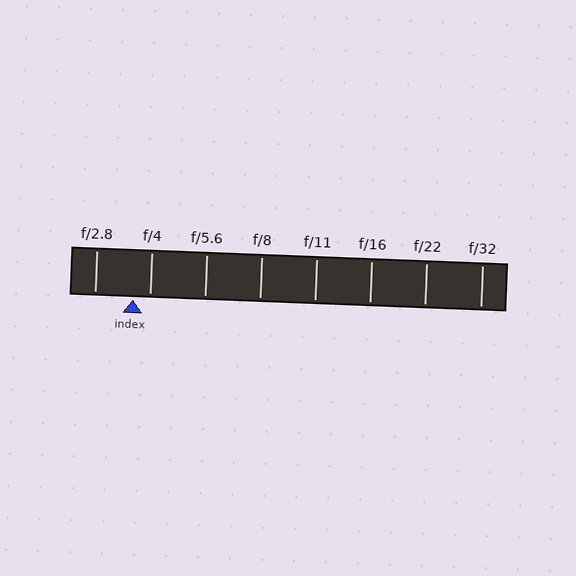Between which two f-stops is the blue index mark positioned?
The index mark is between f/2.8 and f/4.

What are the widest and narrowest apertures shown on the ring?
The widest aperture shown is f/2.8 and the narrowest is f/32.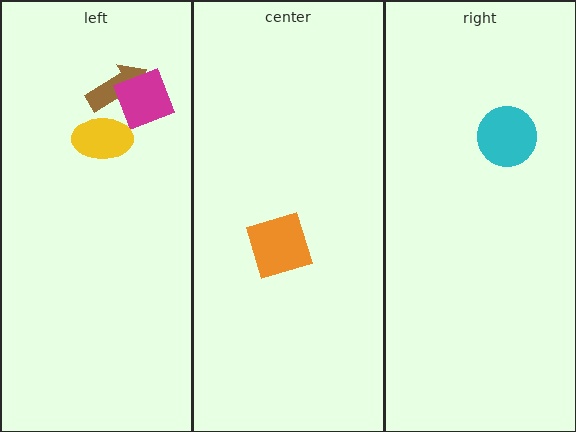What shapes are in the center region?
The orange square.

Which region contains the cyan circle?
The right region.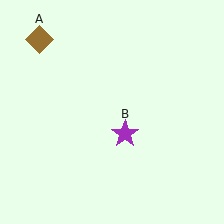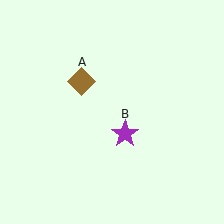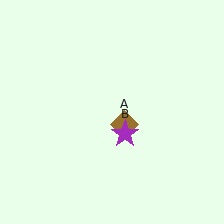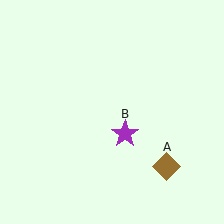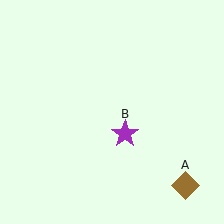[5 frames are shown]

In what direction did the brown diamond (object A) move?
The brown diamond (object A) moved down and to the right.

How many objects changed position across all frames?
1 object changed position: brown diamond (object A).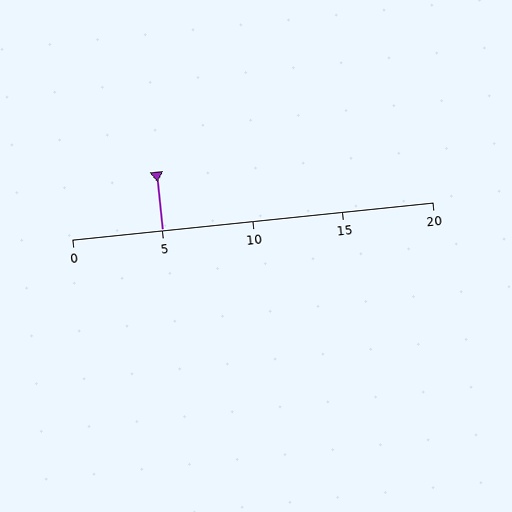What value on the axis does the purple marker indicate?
The marker indicates approximately 5.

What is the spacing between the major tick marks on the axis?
The major ticks are spaced 5 apart.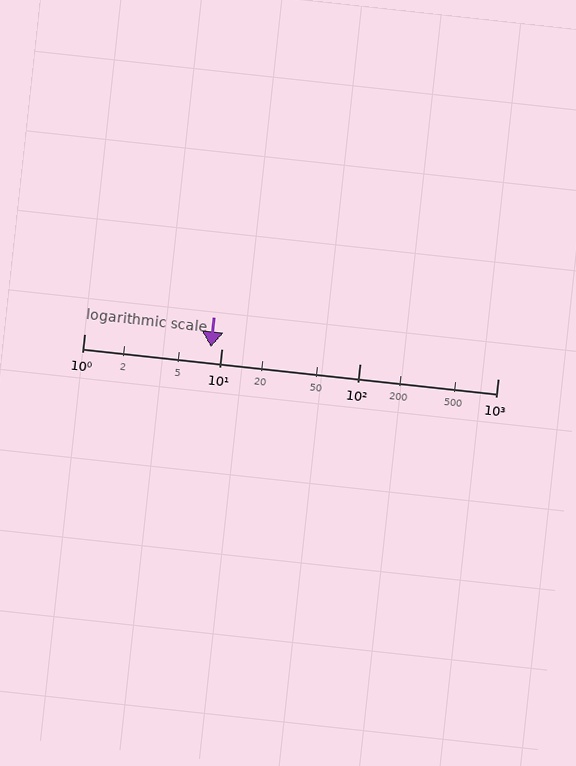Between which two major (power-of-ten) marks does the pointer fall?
The pointer is between 1 and 10.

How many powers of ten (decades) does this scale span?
The scale spans 3 decades, from 1 to 1000.